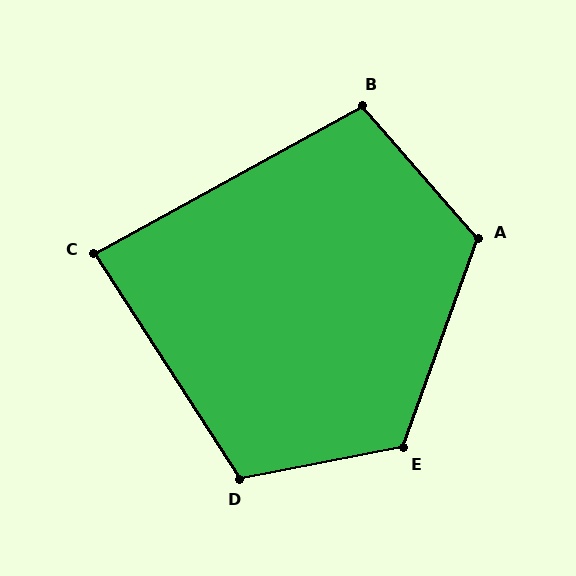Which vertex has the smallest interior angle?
C, at approximately 86 degrees.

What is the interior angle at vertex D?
Approximately 112 degrees (obtuse).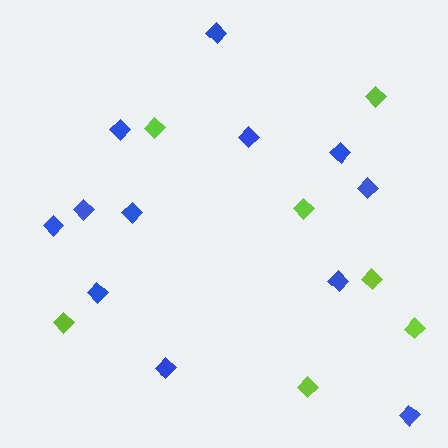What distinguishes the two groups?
There are 2 groups: one group of blue diamonds (12) and one group of lime diamonds (7).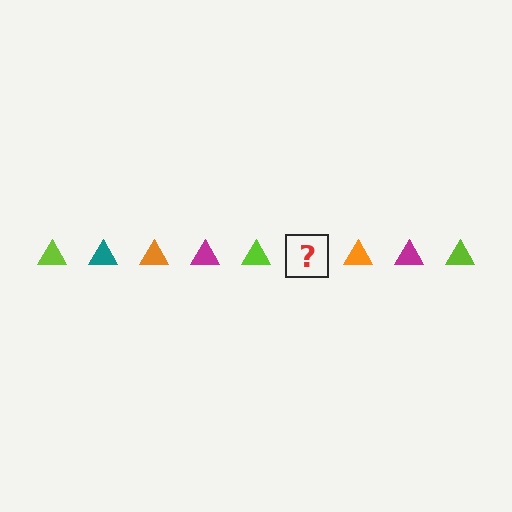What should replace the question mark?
The question mark should be replaced with a teal triangle.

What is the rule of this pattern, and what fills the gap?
The rule is that the pattern cycles through lime, teal, orange, magenta triangles. The gap should be filled with a teal triangle.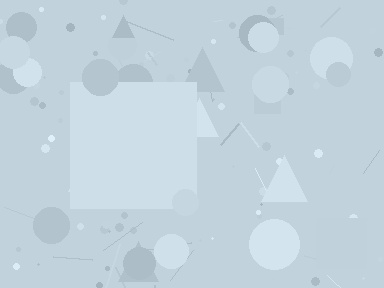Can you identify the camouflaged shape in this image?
The camouflaged shape is a square.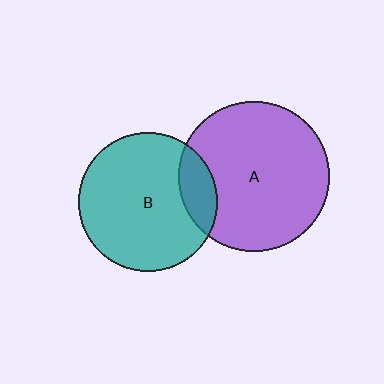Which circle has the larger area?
Circle A (purple).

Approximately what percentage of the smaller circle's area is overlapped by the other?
Approximately 15%.